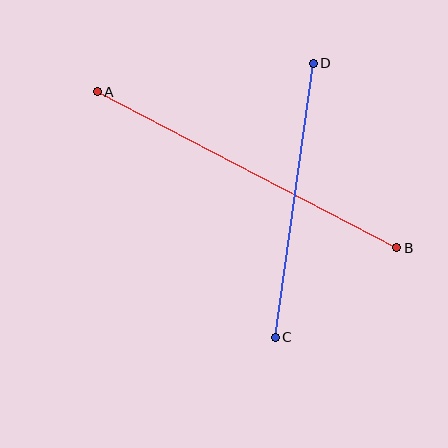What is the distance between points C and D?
The distance is approximately 277 pixels.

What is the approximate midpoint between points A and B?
The midpoint is at approximately (247, 170) pixels.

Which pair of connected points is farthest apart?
Points A and B are farthest apart.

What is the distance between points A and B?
The distance is approximately 337 pixels.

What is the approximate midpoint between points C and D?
The midpoint is at approximately (294, 200) pixels.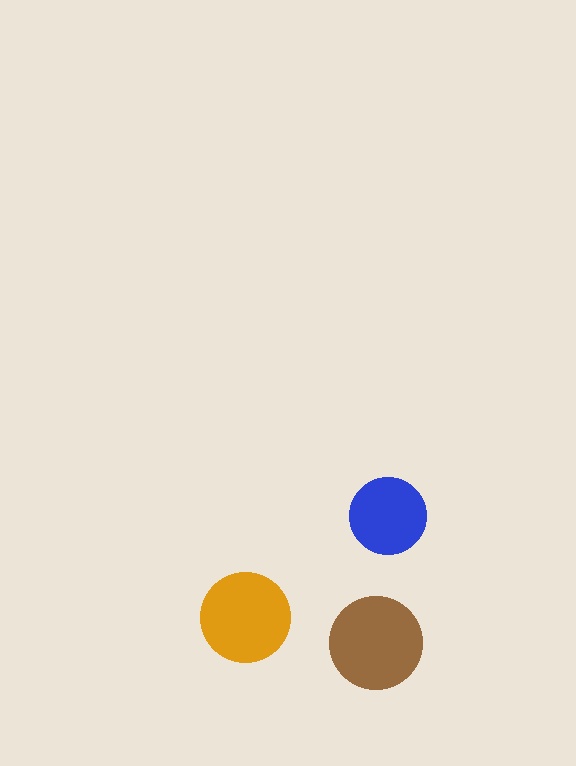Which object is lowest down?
The brown circle is bottommost.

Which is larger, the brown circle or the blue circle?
The brown one.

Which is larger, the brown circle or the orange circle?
The brown one.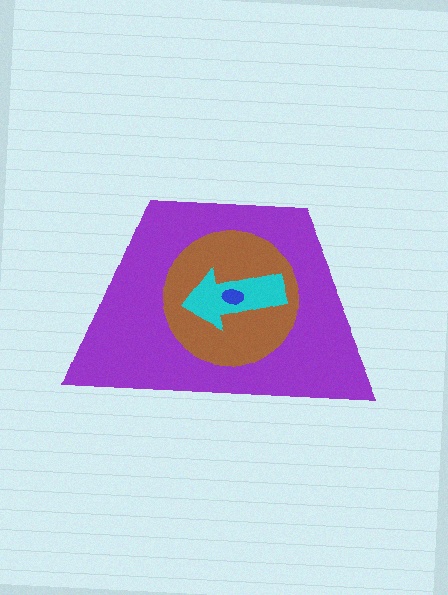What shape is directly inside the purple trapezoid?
The brown circle.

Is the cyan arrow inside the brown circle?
Yes.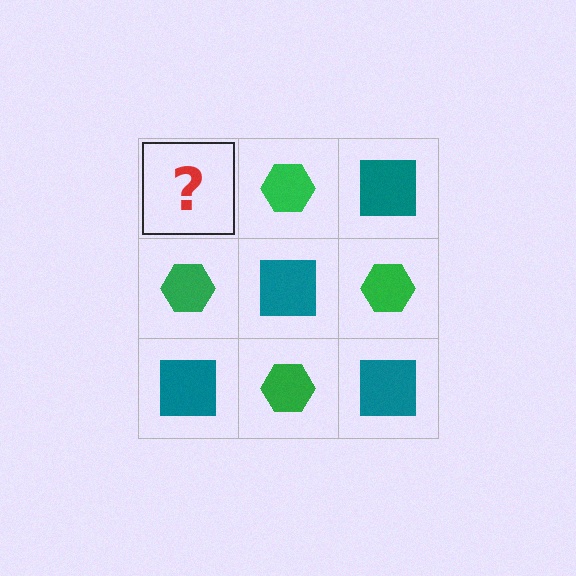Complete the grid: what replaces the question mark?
The question mark should be replaced with a teal square.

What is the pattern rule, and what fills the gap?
The rule is that it alternates teal square and green hexagon in a checkerboard pattern. The gap should be filled with a teal square.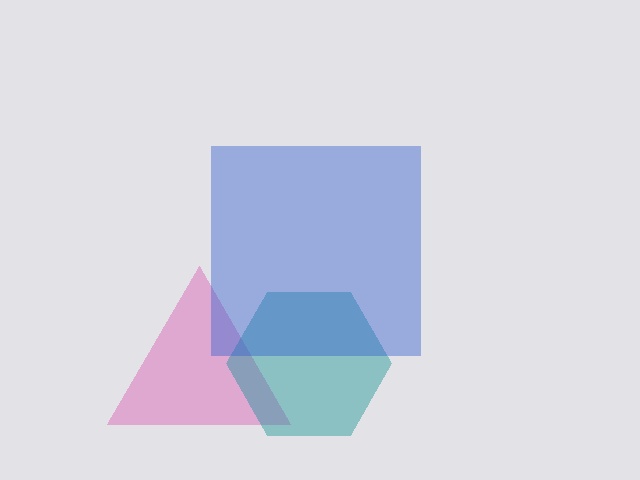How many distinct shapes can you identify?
There are 3 distinct shapes: a pink triangle, a teal hexagon, a blue square.